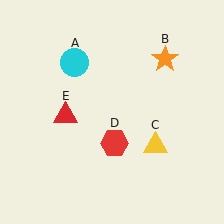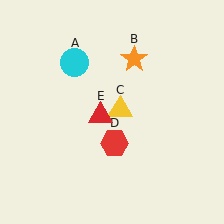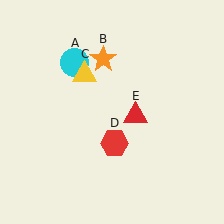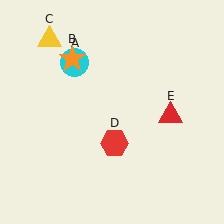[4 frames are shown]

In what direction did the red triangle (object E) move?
The red triangle (object E) moved right.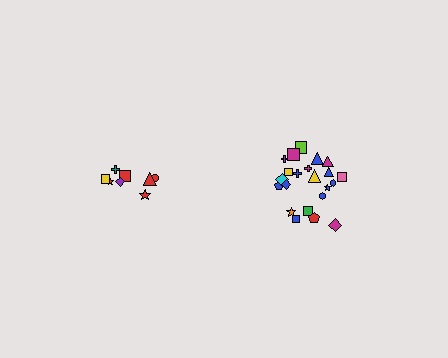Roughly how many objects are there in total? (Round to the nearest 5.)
Roughly 30 objects in total.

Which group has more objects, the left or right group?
The right group.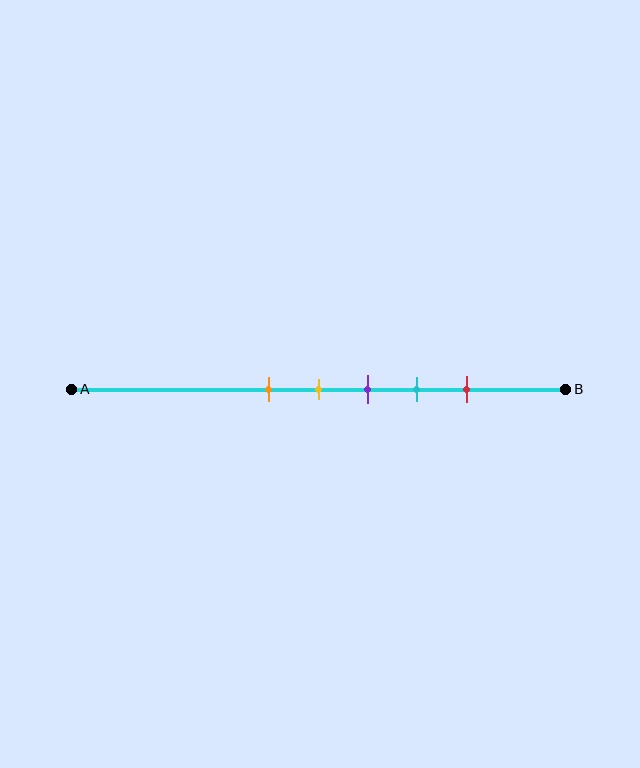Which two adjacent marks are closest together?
The orange and yellow marks are the closest adjacent pair.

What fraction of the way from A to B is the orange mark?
The orange mark is approximately 40% (0.4) of the way from A to B.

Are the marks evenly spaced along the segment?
Yes, the marks are approximately evenly spaced.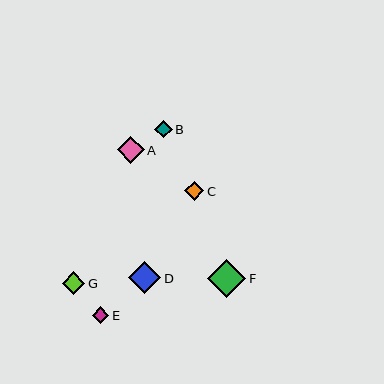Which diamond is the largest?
Diamond F is the largest with a size of approximately 38 pixels.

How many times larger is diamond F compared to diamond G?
Diamond F is approximately 1.7 times the size of diamond G.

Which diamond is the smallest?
Diamond E is the smallest with a size of approximately 16 pixels.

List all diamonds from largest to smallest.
From largest to smallest: F, D, A, G, C, B, E.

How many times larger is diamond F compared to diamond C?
Diamond F is approximately 2.0 times the size of diamond C.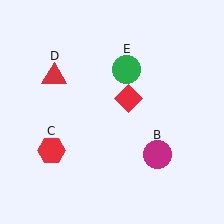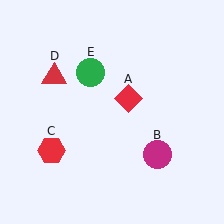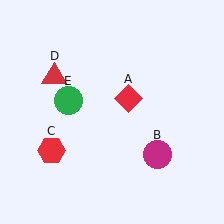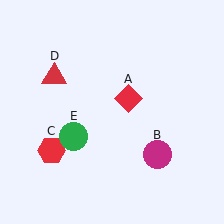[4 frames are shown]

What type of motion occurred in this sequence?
The green circle (object E) rotated counterclockwise around the center of the scene.